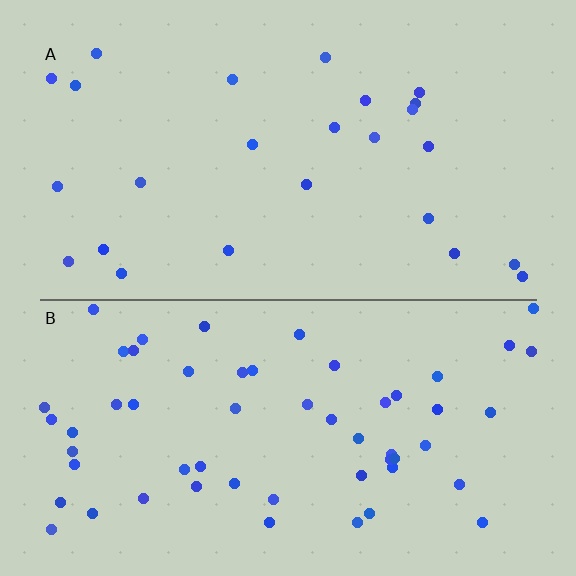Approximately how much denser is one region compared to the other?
Approximately 2.2× — region B over region A.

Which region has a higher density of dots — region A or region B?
B (the bottom).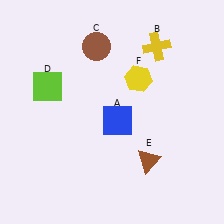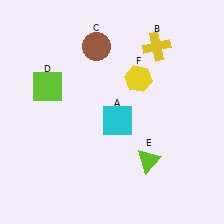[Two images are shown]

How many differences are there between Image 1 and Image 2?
There are 2 differences between the two images.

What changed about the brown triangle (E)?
In Image 1, E is brown. In Image 2, it changed to lime.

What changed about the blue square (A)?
In Image 1, A is blue. In Image 2, it changed to cyan.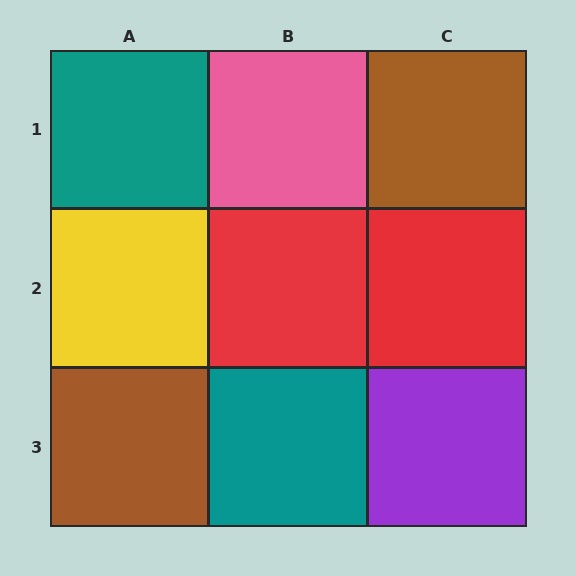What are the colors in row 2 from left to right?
Yellow, red, red.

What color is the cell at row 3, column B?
Teal.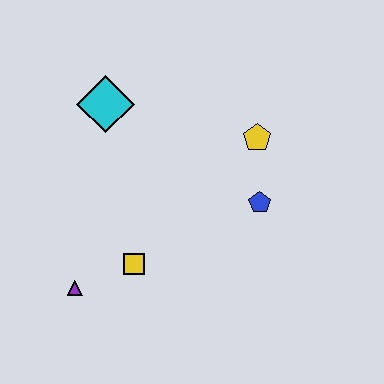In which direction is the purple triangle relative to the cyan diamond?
The purple triangle is below the cyan diamond.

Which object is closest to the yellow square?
The purple triangle is closest to the yellow square.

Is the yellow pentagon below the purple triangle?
No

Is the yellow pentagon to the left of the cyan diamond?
No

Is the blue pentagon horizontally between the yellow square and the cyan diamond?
No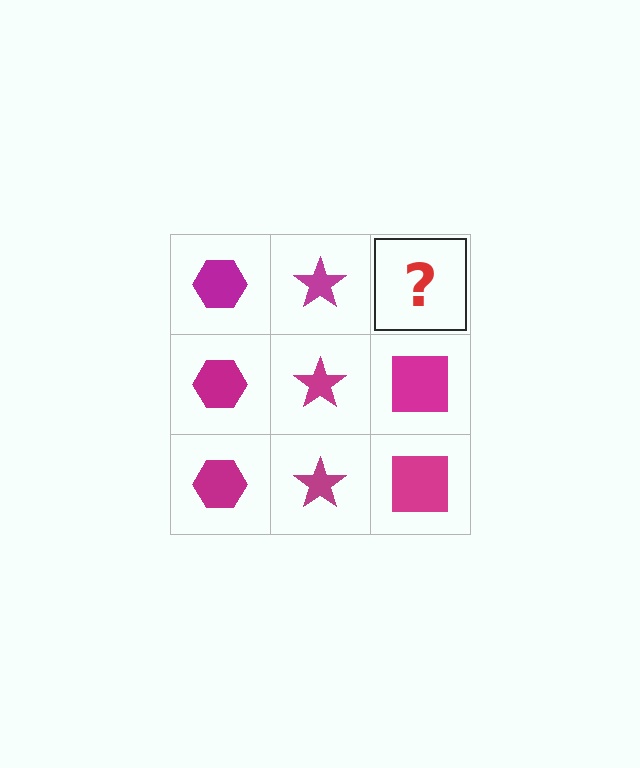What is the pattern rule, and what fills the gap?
The rule is that each column has a consistent shape. The gap should be filled with a magenta square.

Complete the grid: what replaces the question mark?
The question mark should be replaced with a magenta square.